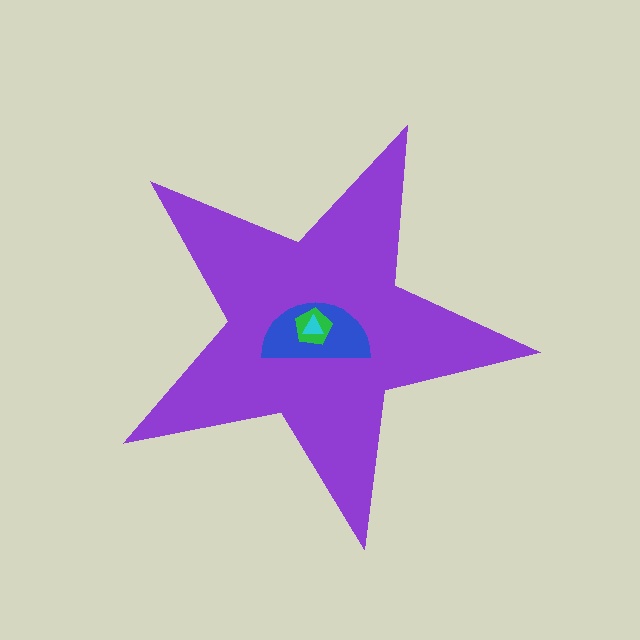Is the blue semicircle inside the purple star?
Yes.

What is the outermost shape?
The purple star.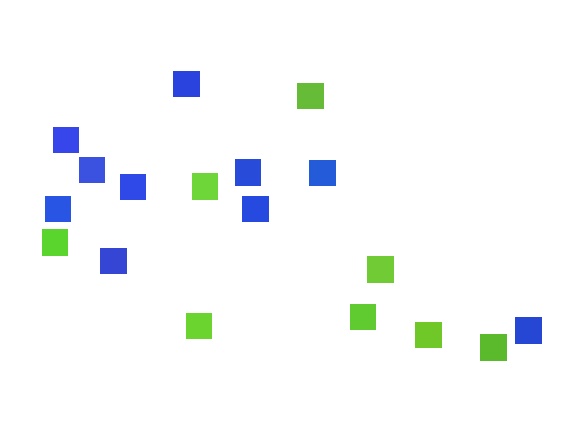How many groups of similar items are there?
There are 2 groups: one group of lime squares (8) and one group of blue squares (10).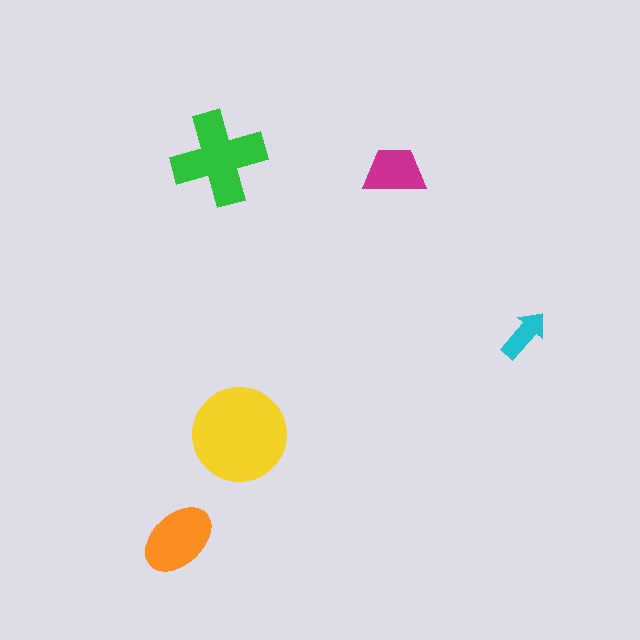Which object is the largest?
The yellow circle.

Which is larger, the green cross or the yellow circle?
The yellow circle.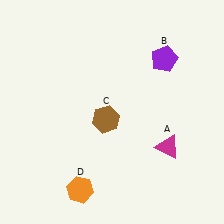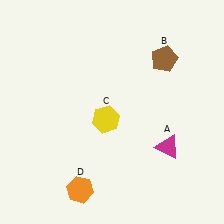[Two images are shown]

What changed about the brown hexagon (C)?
In Image 1, C is brown. In Image 2, it changed to yellow.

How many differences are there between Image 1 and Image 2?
There are 2 differences between the two images.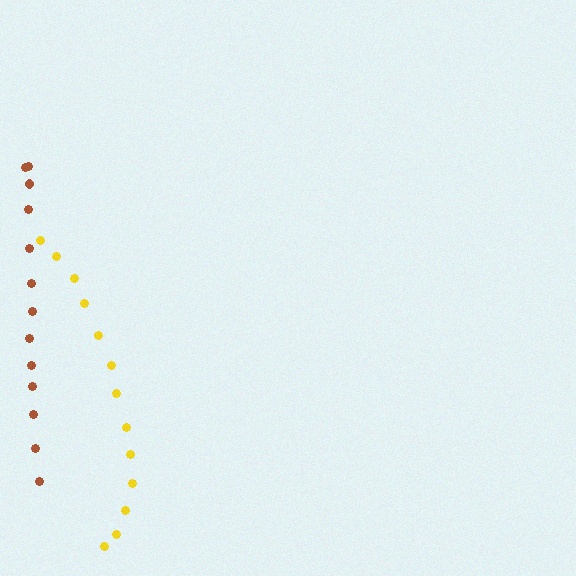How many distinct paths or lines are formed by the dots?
There are 2 distinct paths.